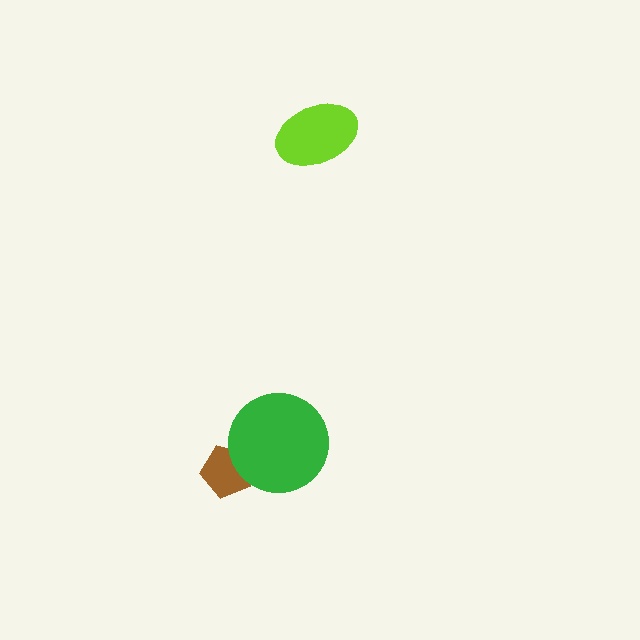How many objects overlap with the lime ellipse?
0 objects overlap with the lime ellipse.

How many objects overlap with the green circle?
1 object overlaps with the green circle.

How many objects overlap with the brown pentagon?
1 object overlaps with the brown pentagon.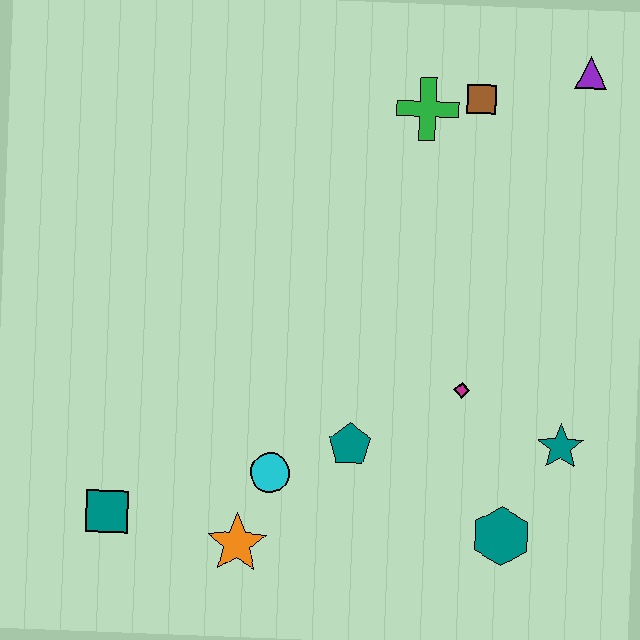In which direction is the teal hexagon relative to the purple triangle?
The teal hexagon is below the purple triangle.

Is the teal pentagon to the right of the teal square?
Yes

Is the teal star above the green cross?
No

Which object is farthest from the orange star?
The purple triangle is farthest from the orange star.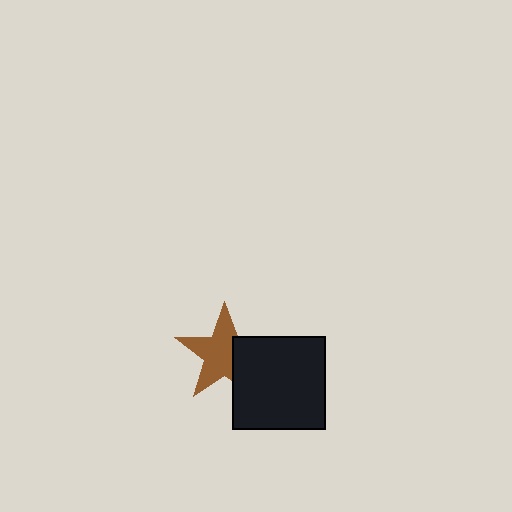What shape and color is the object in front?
The object in front is a black square.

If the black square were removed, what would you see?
You would see the complete brown star.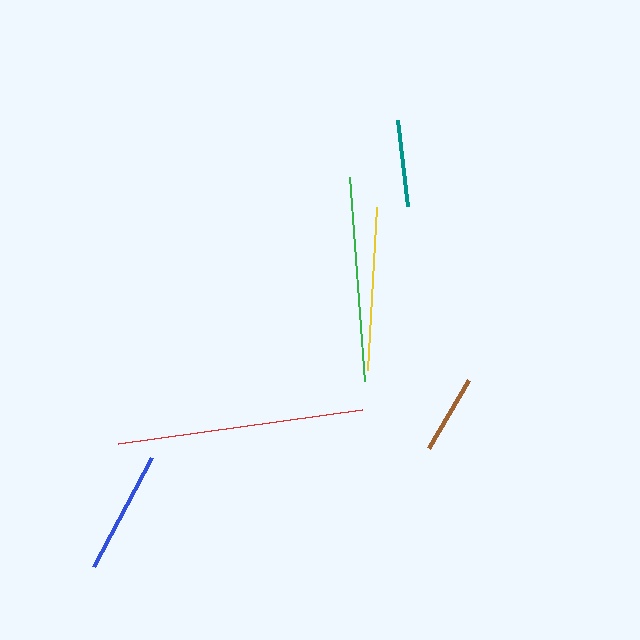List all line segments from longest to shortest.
From longest to shortest: red, green, yellow, blue, teal, brown.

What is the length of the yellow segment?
The yellow segment is approximately 164 pixels long.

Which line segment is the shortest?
The brown line is the shortest at approximately 79 pixels.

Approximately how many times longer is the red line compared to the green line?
The red line is approximately 1.2 times the length of the green line.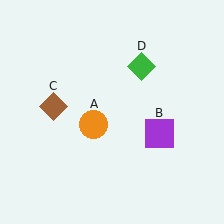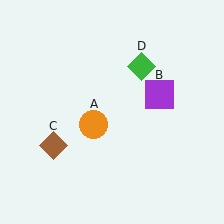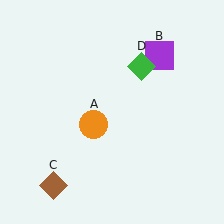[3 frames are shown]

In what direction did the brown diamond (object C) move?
The brown diamond (object C) moved down.